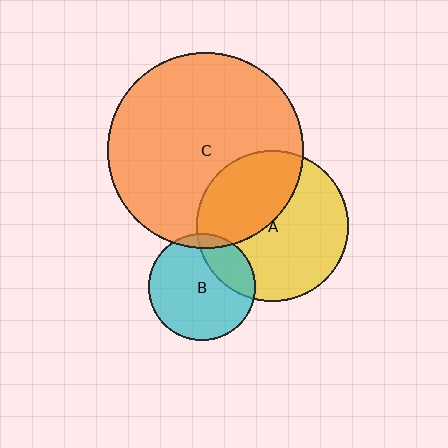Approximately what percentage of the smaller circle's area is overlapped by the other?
Approximately 40%.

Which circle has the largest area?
Circle C (orange).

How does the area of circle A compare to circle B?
Approximately 2.0 times.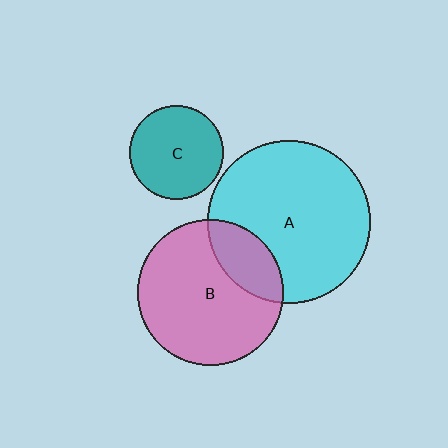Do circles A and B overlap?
Yes.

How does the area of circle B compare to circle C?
Approximately 2.4 times.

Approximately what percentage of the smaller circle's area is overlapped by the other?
Approximately 25%.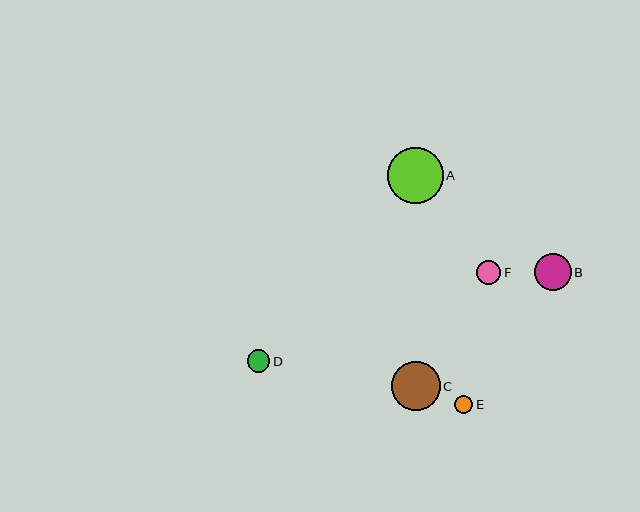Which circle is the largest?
Circle A is the largest with a size of approximately 56 pixels.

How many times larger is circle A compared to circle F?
Circle A is approximately 2.4 times the size of circle F.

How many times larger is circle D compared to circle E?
Circle D is approximately 1.2 times the size of circle E.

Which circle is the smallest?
Circle E is the smallest with a size of approximately 18 pixels.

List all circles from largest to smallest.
From largest to smallest: A, C, B, F, D, E.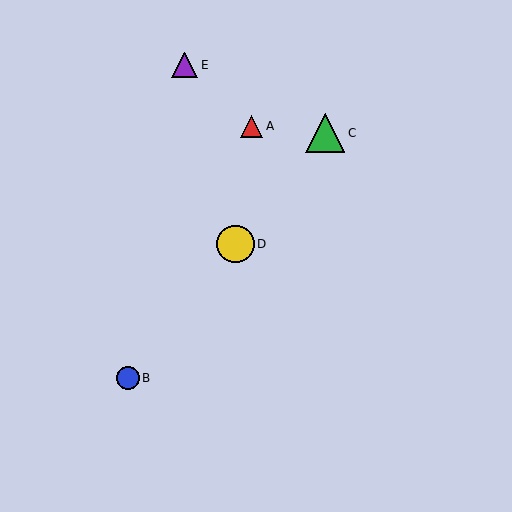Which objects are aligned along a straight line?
Objects B, C, D are aligned along a straight line.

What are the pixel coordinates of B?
Object B is at (128, 378).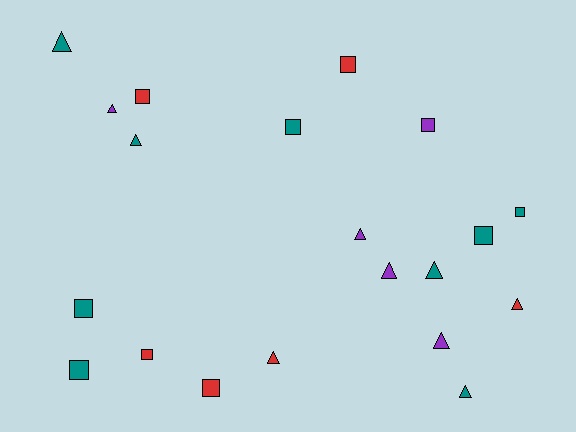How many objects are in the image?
There are 20 objects.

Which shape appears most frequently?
Square, with 10 objects.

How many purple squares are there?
There is 1 purple square.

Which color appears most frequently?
Teal, with 9 objects.